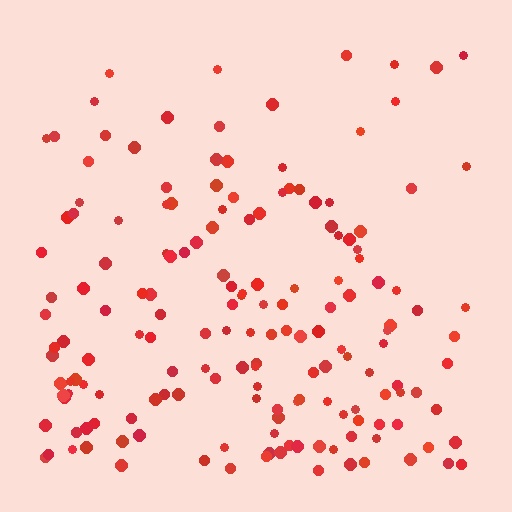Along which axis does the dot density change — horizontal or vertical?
Vertical.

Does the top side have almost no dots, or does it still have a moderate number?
Still a moderate number, just noticeably fewer than the bottom.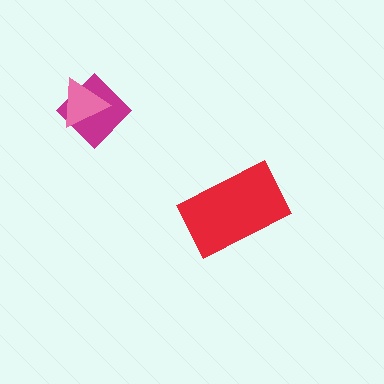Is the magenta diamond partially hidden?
Yes, it is partially covered by another shape.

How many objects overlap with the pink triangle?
1 object overlaps with the pink triangle.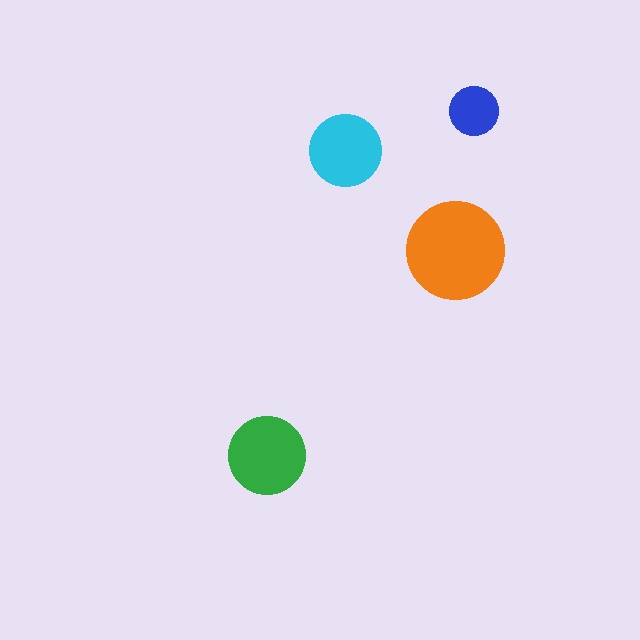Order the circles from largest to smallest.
the orange one, the green one, the cyan one, the blue one.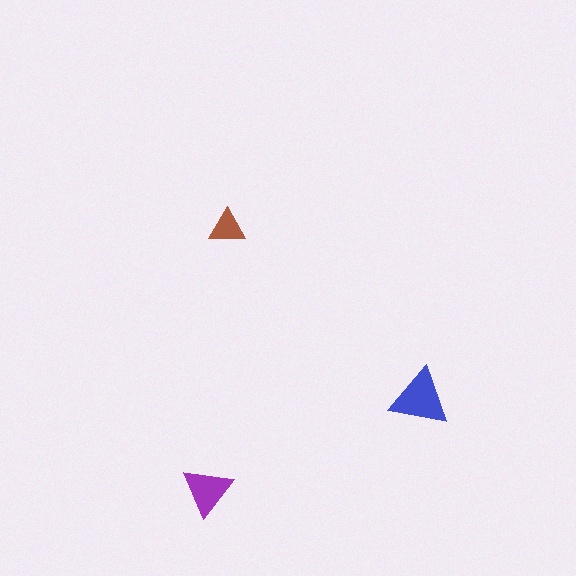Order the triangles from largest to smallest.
the blue one, the purple one, the brown one.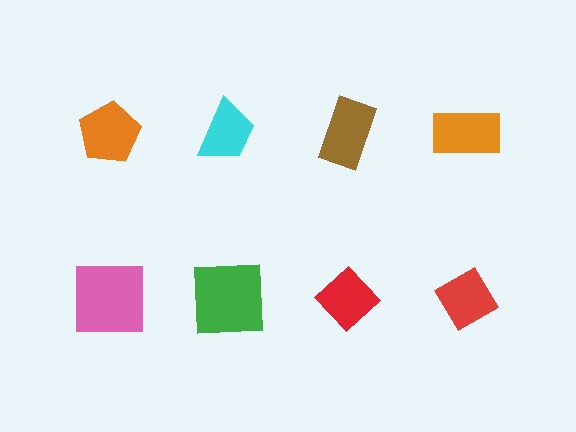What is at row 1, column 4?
An orange rectangle.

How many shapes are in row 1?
4 shapes.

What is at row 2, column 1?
A pink square.